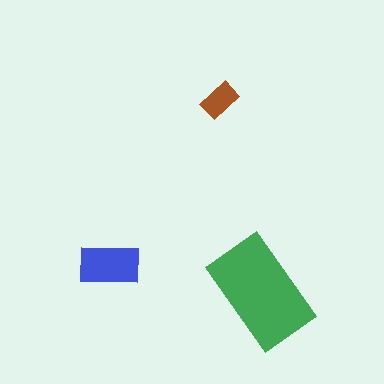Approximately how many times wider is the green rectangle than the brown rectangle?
About 3 times wider.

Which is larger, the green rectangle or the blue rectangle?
The green one.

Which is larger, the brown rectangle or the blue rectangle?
The blue one.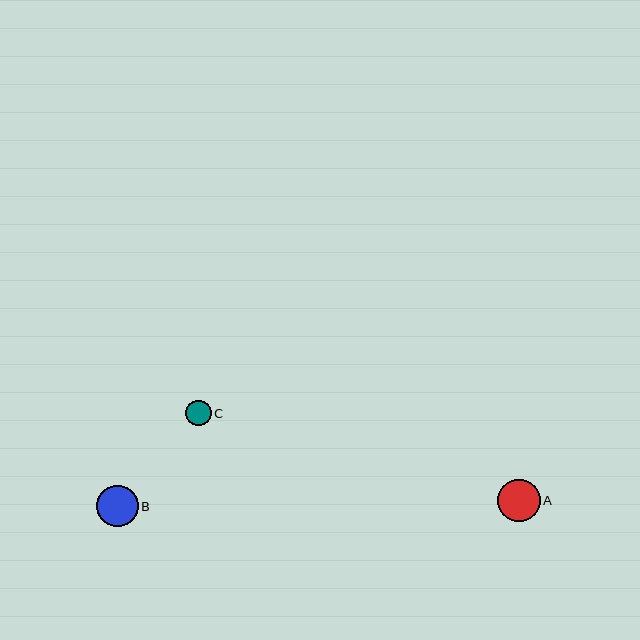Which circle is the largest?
Circle A is the largest with a size of approximately 43 pixels.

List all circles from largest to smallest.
From largest to smallest: A, B, C.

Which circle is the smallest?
Circle C is the smallest with a size of approximately 25 pixels.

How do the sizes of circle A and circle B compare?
Circle A and circle B are approximately the same size.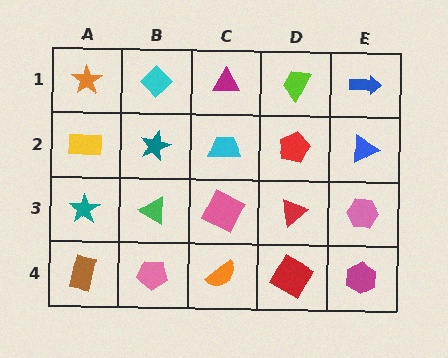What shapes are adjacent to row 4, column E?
A pink hexagon (row 3, column E), a red square (row 4, column D).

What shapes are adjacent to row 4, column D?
A red triangle (row 3, column D), an orange semicircle (row 4, column C), a magenta hexagon (row 4, column E).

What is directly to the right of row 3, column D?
A pink hexagon.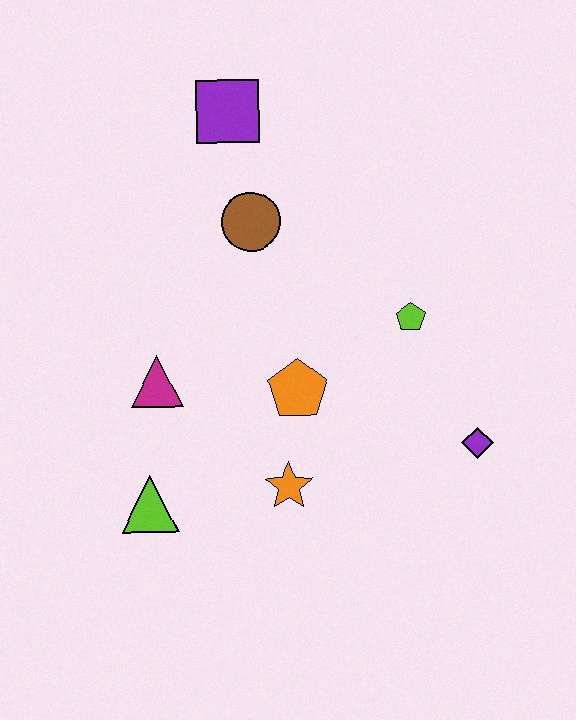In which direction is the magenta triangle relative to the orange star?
The magenta triangle is to the left of the orange star.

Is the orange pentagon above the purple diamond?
Yes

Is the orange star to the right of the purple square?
Yes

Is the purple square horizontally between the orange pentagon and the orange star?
No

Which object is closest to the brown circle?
The purple square is closest to the brown circle.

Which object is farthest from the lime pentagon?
The lime triangle is farthest from the lime pentagon.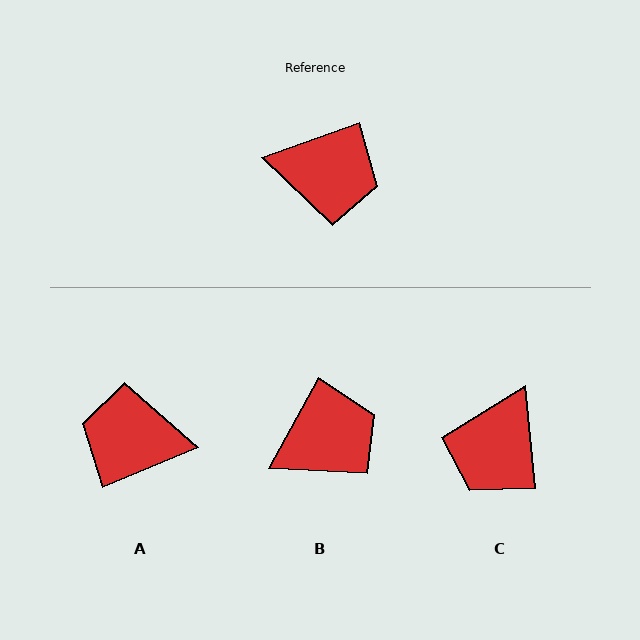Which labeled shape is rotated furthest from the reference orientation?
A, about 178 degrees away.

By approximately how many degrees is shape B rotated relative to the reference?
Approximately 41 degrees counter-clockwise.